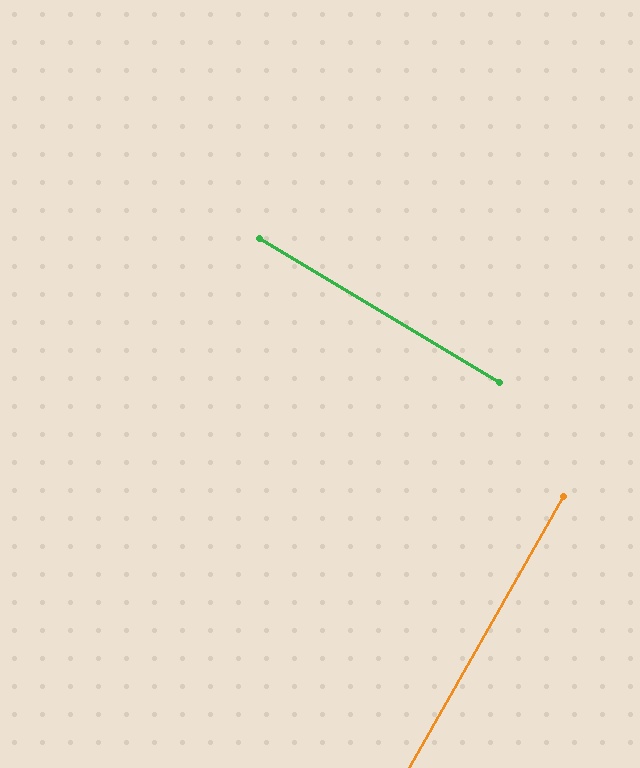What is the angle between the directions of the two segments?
Approximately 89 degrees.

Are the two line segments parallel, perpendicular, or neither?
Perpendicular — they meet at approximately 89°.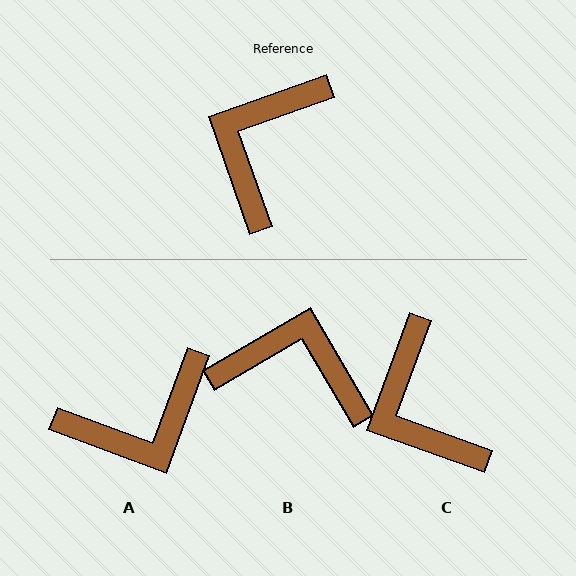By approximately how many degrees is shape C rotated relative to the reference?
Approximately 51 degrees counter-clockwise.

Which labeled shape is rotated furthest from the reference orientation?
A, about 140 degrees away.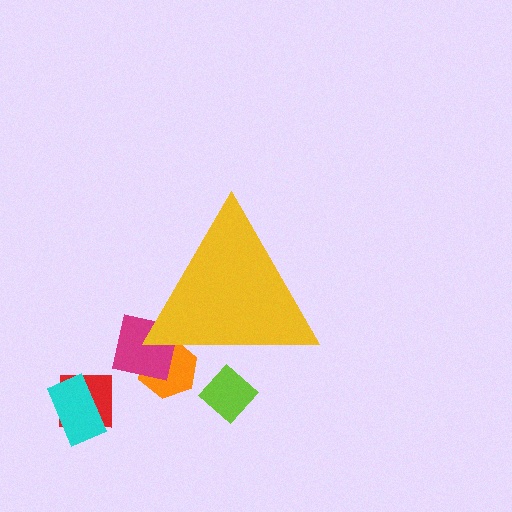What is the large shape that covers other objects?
A yellow triangle.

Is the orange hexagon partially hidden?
Yes, the orange hexagon is partially hidden behind the yellow triangle.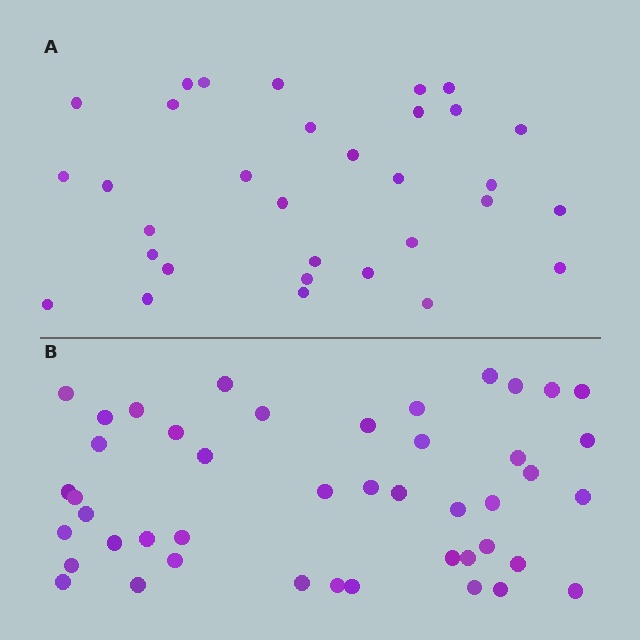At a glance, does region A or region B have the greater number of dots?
Region B (the bottom region) has more dots.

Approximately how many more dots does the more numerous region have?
Region B has approximately 15 more dots than region A.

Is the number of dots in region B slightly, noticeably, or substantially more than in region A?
Region B has noticeably more, but not dramatically so. The ratio is roughly 1.4 to 1.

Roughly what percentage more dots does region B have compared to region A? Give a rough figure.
About 40% more.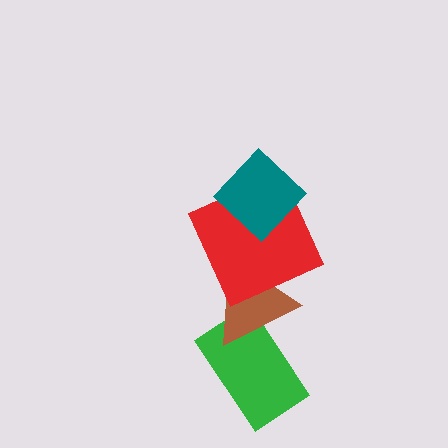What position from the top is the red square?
The red square is 2nd from the top.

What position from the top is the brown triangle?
The brown triangle is 3rd from the top.